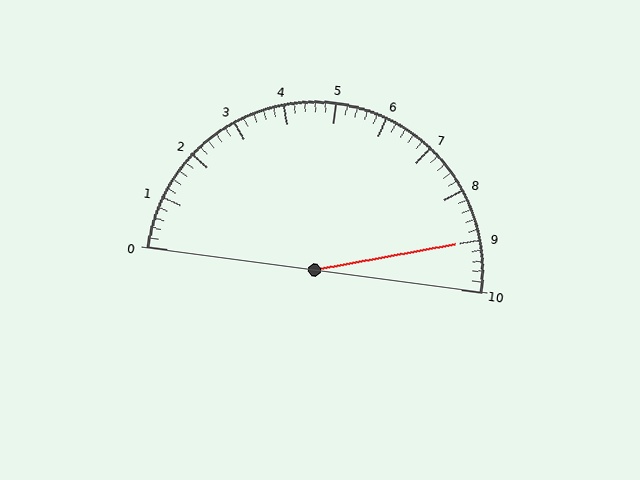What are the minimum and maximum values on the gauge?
The gauge ranges from 0 to 10.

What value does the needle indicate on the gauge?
The needle indicates approximately 9.0.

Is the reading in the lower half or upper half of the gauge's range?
The reading is in the upper half of the range (0 to 10).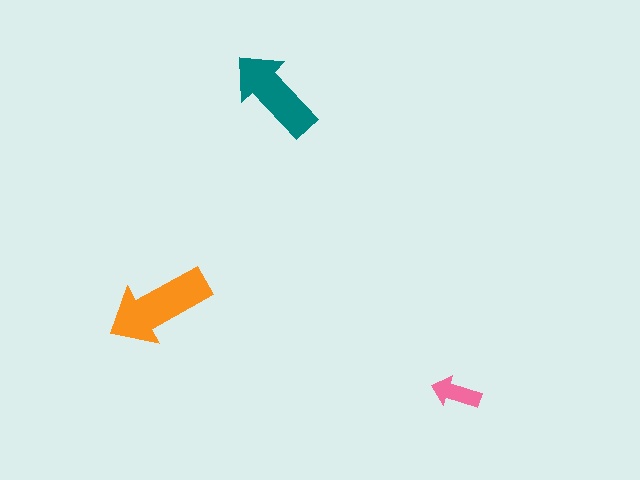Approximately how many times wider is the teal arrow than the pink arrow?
About 2 times wider.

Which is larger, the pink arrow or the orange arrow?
The orange one.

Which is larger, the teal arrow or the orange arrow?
The orange one.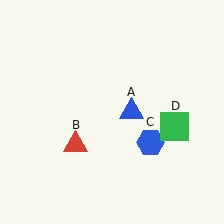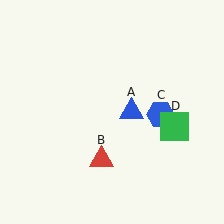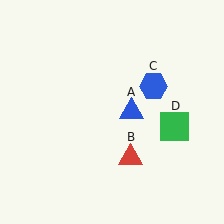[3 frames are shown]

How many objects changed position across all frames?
2 objects changed position: red triangle (object B), blue hexagon (object C).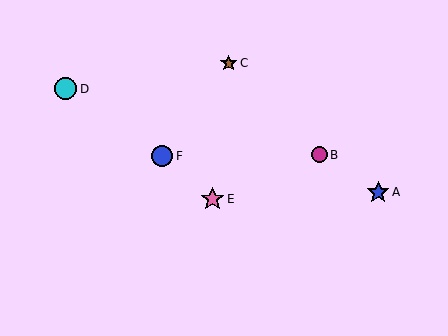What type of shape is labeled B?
Shape B is a magenta circle.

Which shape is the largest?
The blue star (labeled A) is the largest.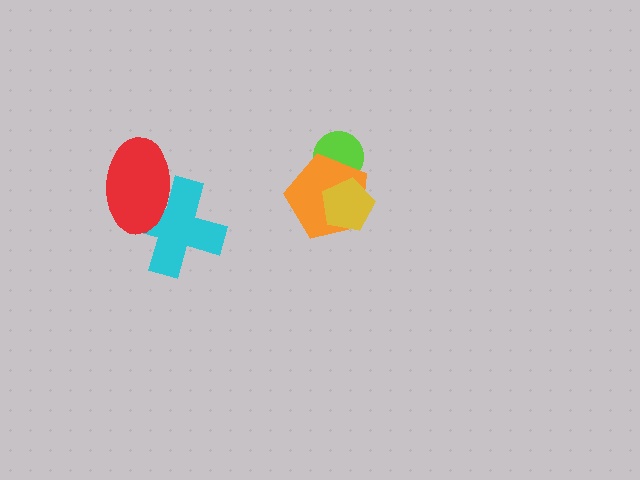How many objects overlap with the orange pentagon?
2 objects overlap with the orange pentagon.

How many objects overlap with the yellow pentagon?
1 object overlaps with the yellow pentagon.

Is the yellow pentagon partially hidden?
No, no other shape covers it.